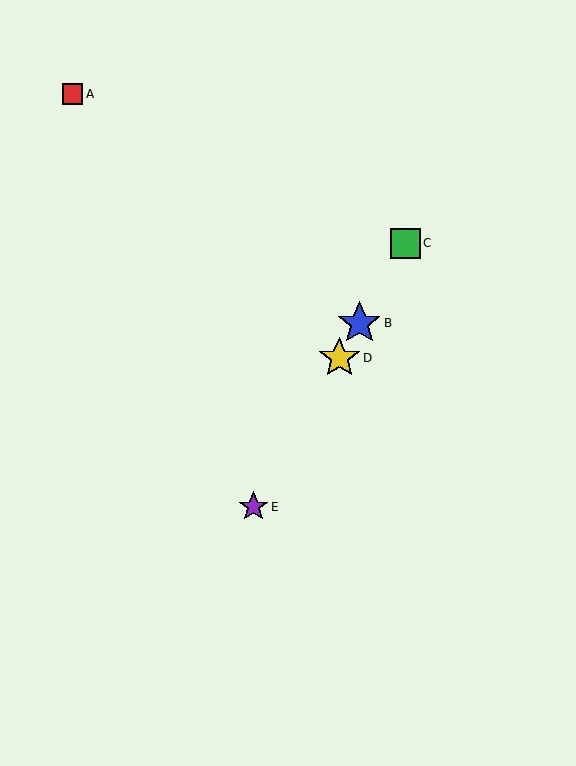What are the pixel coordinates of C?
Object C is at (406, 243).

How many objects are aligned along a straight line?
4 objects (B, C, D, E) are aligned along a straight line.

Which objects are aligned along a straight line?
Objects B, C, D, E are aligned along a straight line.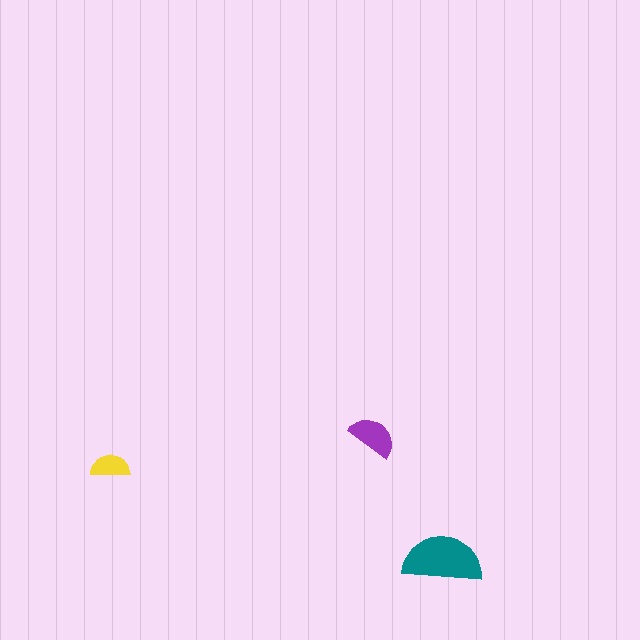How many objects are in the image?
There are 3 objects in the image.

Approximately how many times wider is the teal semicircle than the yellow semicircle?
About 2 times wider.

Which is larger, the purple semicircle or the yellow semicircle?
The purple one.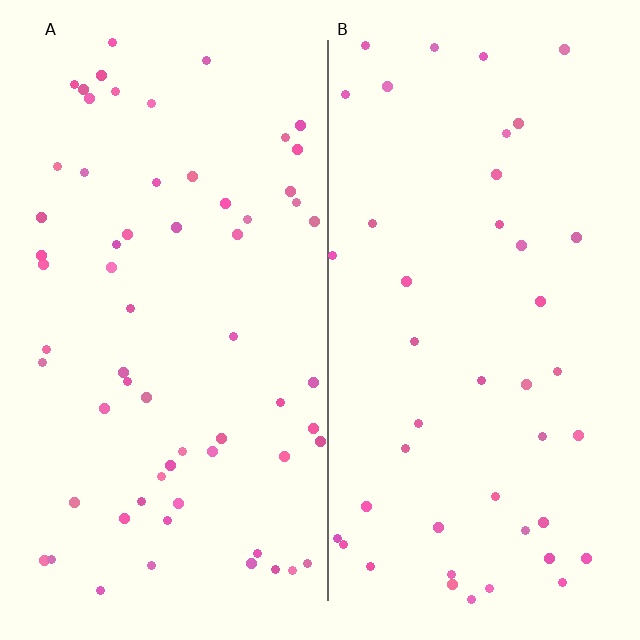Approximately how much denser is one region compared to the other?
Approximately 1.5× — region A over region B.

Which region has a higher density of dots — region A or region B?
A (the left).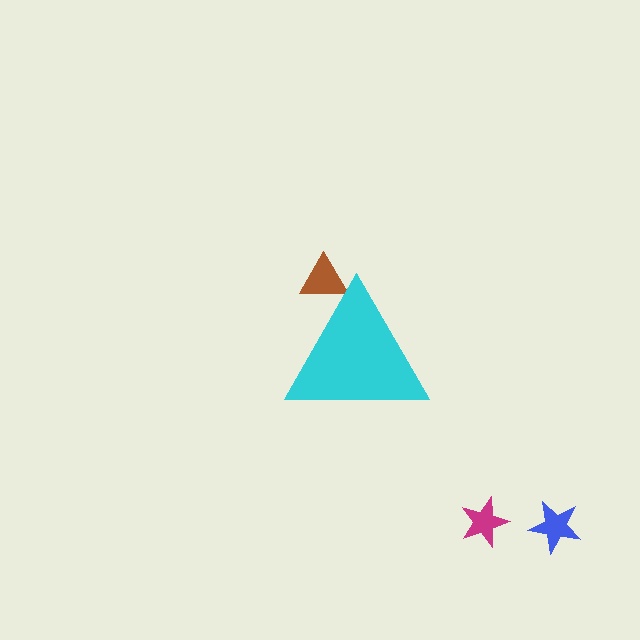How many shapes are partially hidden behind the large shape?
1 shape is partially hidden.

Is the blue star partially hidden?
No, the blue star is fully visible.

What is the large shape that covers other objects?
A cyan triangle.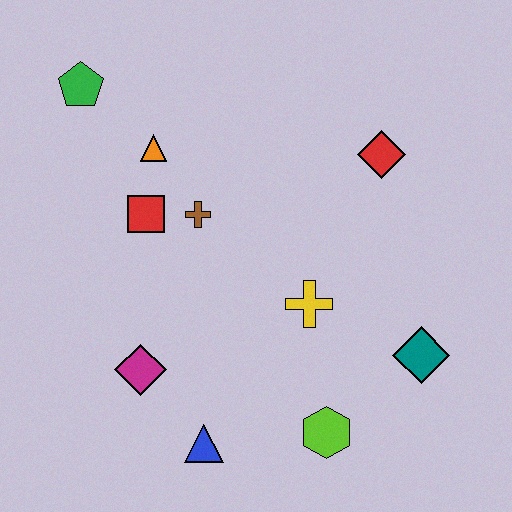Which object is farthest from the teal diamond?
The green pentagon is farthest from the teal diamond.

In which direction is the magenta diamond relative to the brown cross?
The magenta diamond is below the brown cross.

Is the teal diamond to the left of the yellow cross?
No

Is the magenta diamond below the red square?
Yes